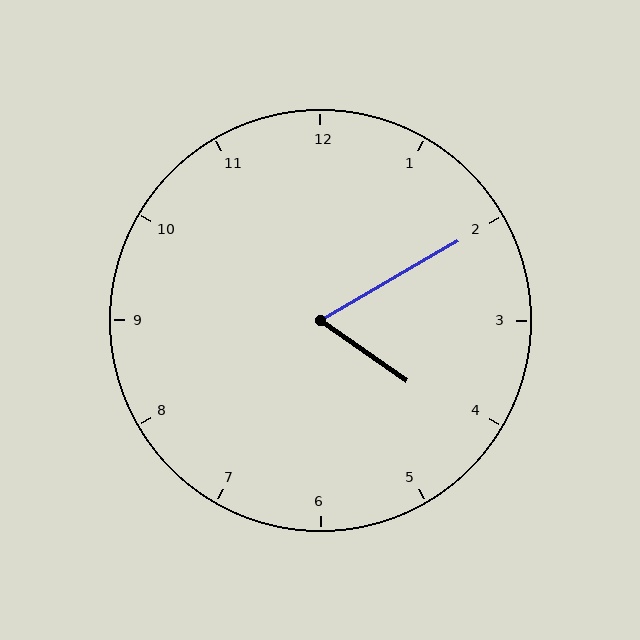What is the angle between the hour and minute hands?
Approximately 65 degrees.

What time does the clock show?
4:10.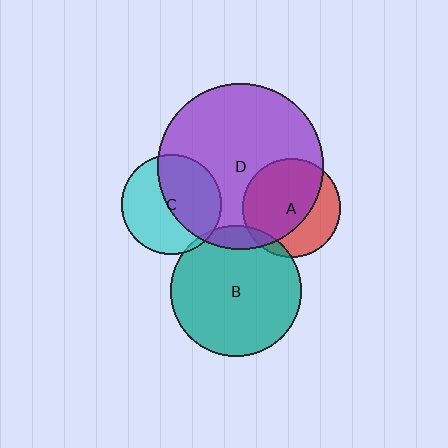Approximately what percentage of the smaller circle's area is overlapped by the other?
Approximately 65%.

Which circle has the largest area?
Circle D (purple).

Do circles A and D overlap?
Yes.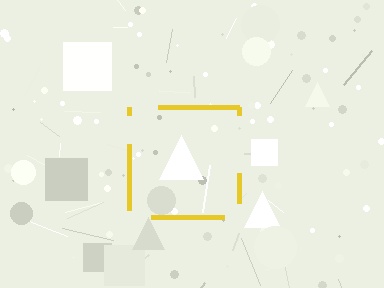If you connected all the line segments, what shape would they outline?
They would outline a square.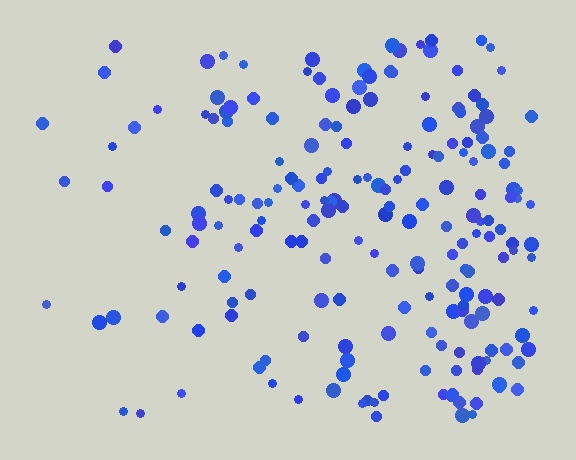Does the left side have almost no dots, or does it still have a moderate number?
Still a moderate number, just noticeably fewer than the right.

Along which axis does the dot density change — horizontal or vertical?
Horizontal.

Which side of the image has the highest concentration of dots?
The right.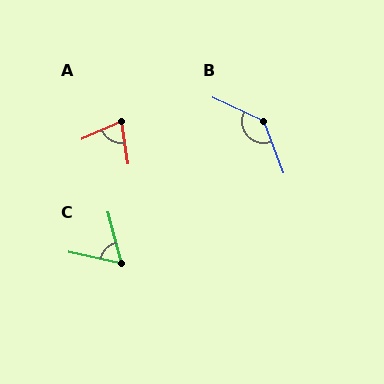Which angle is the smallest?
C, at approximately 63 degrees.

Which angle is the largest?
B, at approximately 136 degrees.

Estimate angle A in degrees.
Approximately 75 degrees.